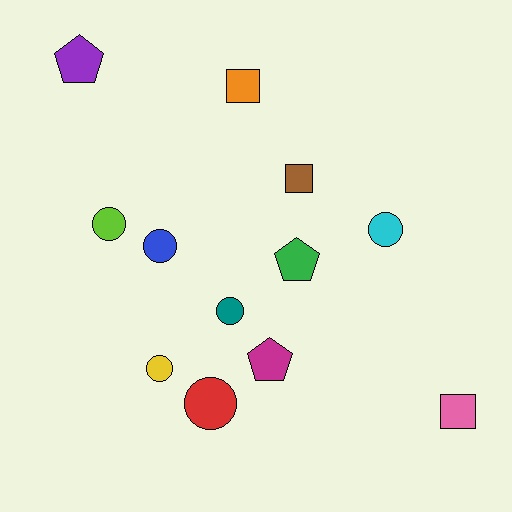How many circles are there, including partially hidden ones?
There are 6 circles.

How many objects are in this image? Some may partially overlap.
There are 12 objects.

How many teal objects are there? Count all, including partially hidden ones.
There is 1 teal object.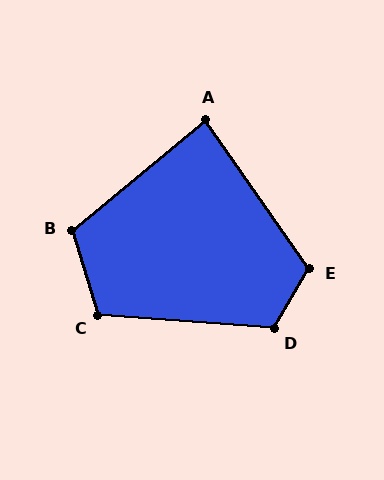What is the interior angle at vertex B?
Approximately 112 degrees (obtuse).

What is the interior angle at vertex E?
Approximately 115 degrees (obtuse).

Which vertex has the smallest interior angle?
A, at approximately 85 degrees.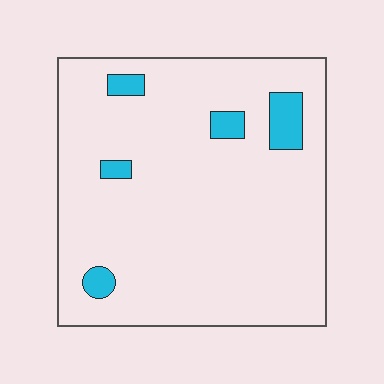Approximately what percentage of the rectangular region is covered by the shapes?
Approximately 5%.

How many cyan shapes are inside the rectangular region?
5.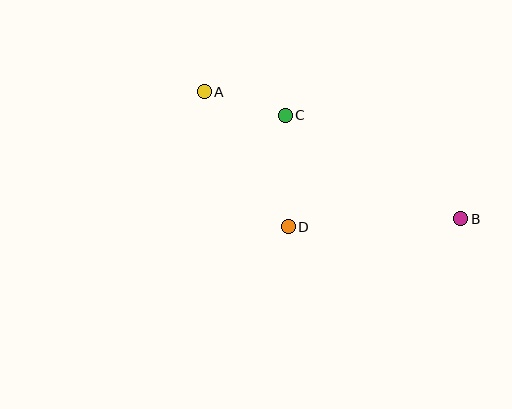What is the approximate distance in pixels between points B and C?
The distance between B and C is approximately 204 pixels.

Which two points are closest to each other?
Points A and C are closest to each other.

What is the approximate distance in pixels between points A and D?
The distance between A and D is approximately 159 pixels.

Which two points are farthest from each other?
Points A and B are farthest from each other.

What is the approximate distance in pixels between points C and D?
The distance between C and D is approximately 111 pixels.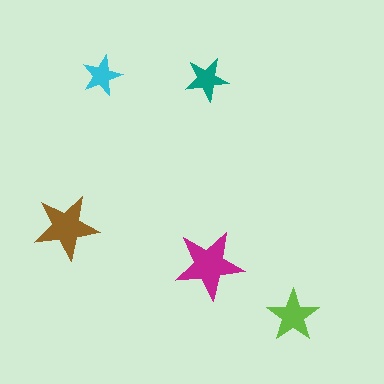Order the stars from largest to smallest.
the magenta one, the brown one, the lime one, the teal one, the cyan one.